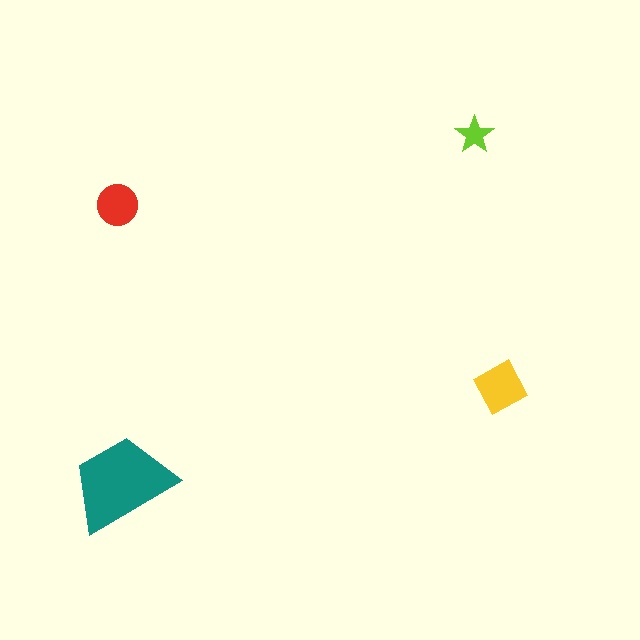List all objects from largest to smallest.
The teal trapezoid, the yellow square, the red circle, the lime star.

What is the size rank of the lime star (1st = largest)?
4th.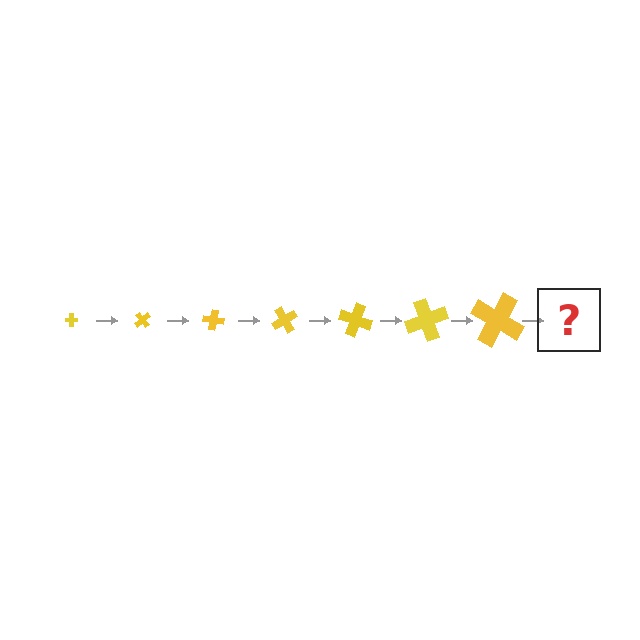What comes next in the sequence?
The next element should be a cross, larger than the previous one and rotated 350 degrees from the start.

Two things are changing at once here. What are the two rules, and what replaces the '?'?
The two rules are that the cross grows larger each step and it rotates 50 degrees each step. The '?' should be a cross, larger than the previous one and rotated 350 degrees from the start.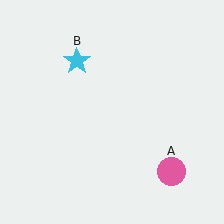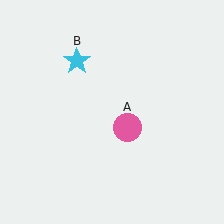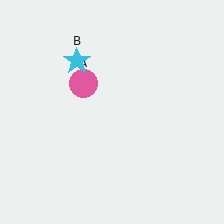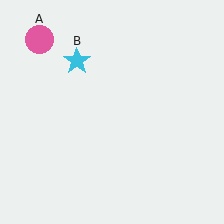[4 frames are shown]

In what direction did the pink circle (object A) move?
The pink circle (object A) moved up and to the left.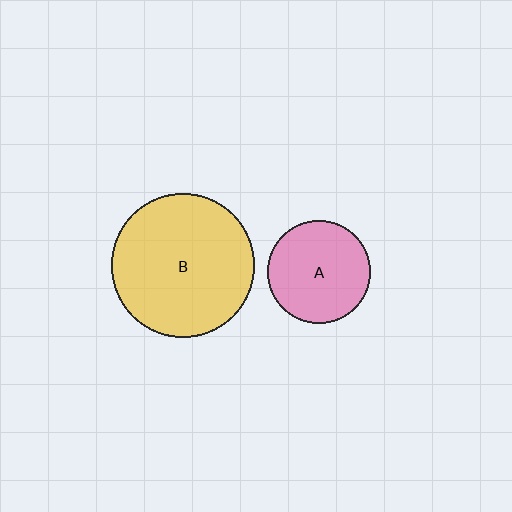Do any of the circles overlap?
No, none of the circles overlap.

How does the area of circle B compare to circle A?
Approximately 1.9 times.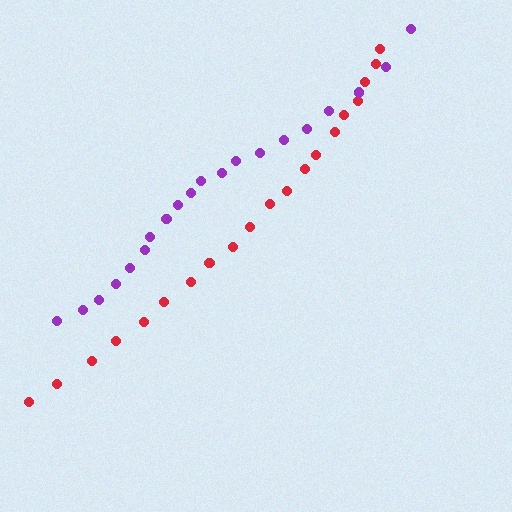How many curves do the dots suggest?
There are 2 distinct paths.